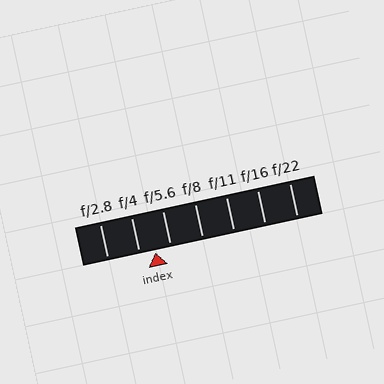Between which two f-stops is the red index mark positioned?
The index mark is between f/4 and f/5.6.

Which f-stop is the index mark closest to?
The index mark is closest to f/4.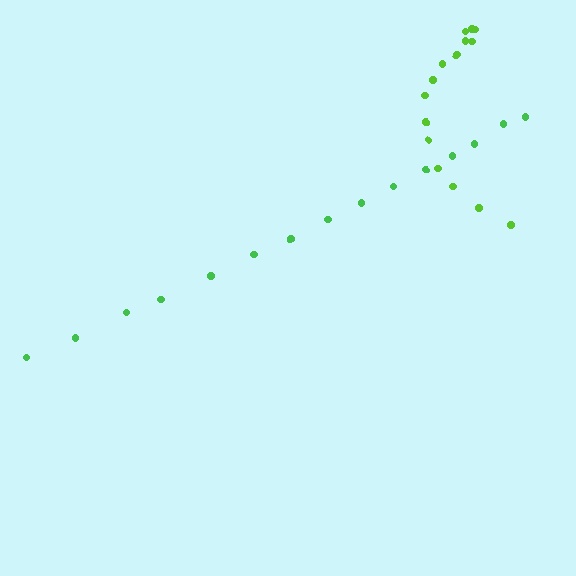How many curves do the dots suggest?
There are 2 distinct paths.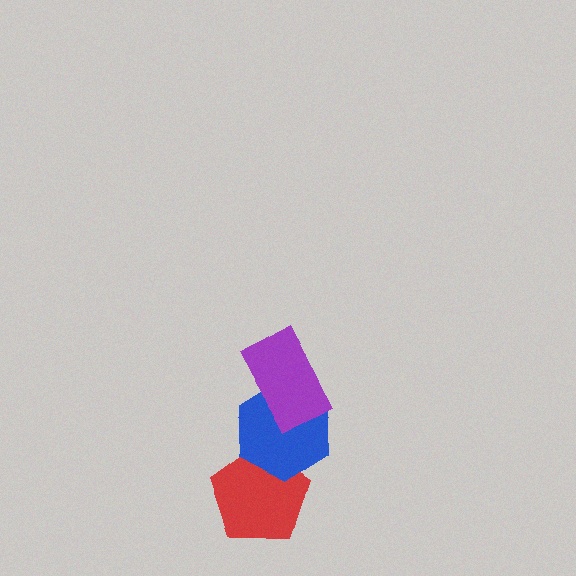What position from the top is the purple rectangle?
The purple rectangle is 1st from the top.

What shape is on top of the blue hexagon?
The purple rectangle is on top of the blue hexagon.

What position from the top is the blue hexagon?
The blue hexagon is 2nd from the top.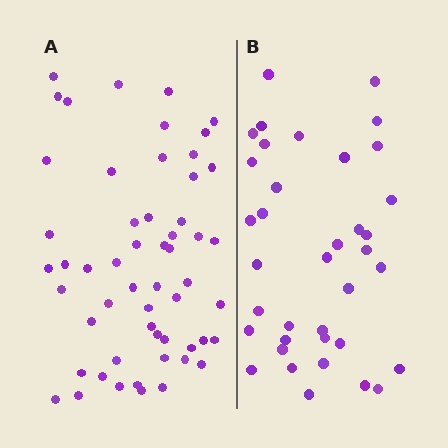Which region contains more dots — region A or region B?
Region A (the left region) has more dots.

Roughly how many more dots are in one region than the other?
Region A has approximately 20 more dots than region B.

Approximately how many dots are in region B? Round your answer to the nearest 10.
About 40 dots. (The exact count is 37, which rounds to 40.)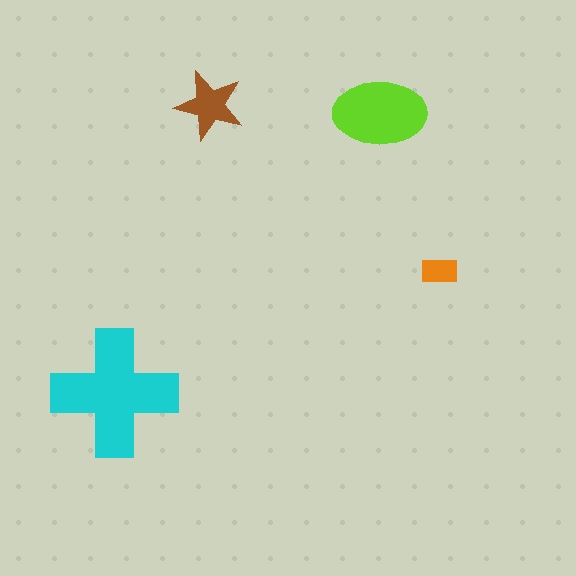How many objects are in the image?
There are 4 objects in the image.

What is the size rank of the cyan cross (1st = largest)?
1st.